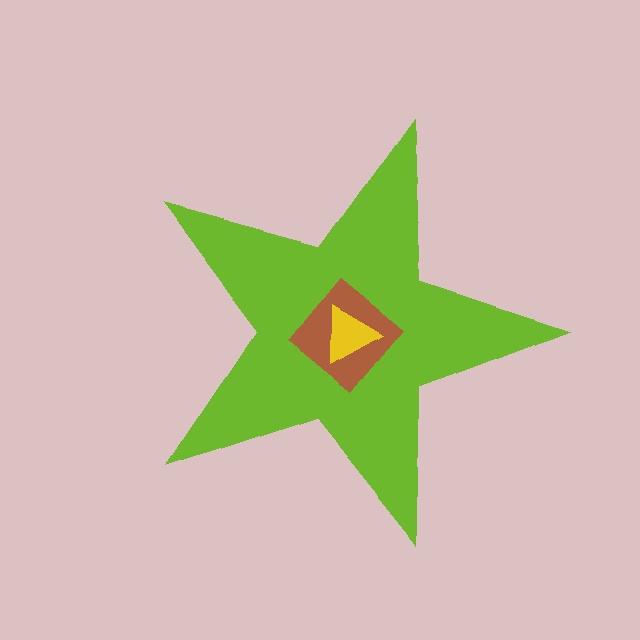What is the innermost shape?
The yellow triangle.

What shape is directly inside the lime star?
The brown diamond.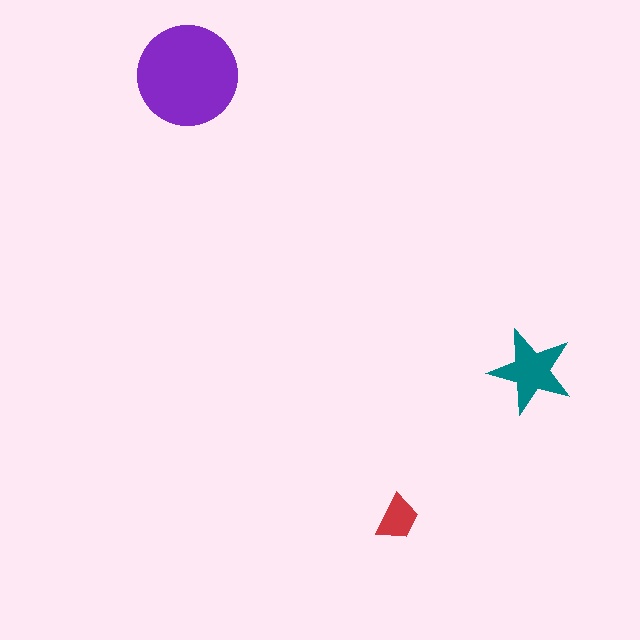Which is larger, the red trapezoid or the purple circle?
The purple circle.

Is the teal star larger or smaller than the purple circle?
Smaller.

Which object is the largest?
The purple circle.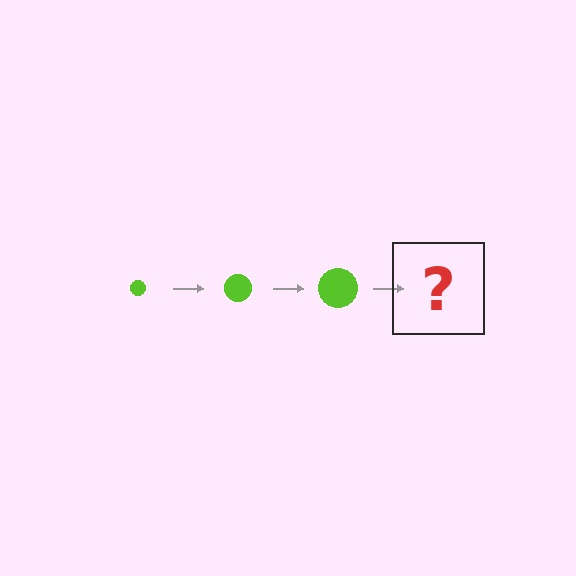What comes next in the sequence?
The next element should be a lime circle, larger than the previous one.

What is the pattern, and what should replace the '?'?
The pattern is that the circle gets progressively larger each step. The '?' should be a lime circle, larger than the previous one.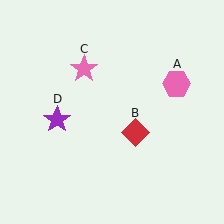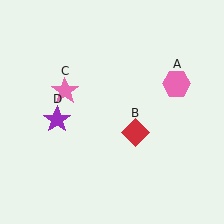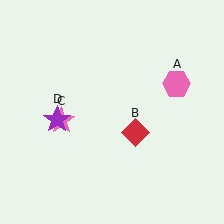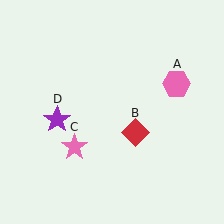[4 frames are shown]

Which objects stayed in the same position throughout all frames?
Pink hexagon (object A) and red diamond (object B) and purple star (object D) remained stationary.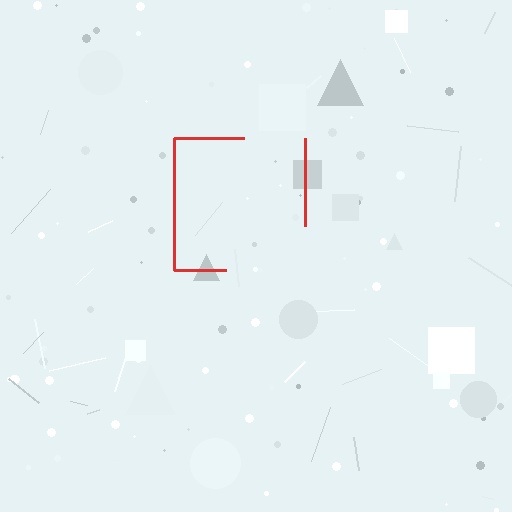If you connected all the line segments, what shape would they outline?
They would outline a square.